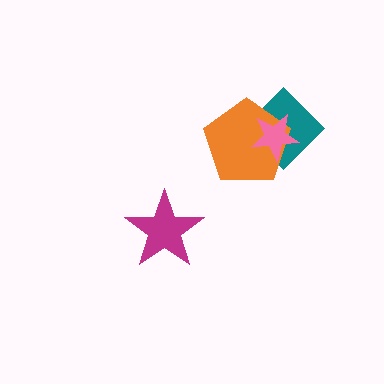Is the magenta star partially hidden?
No, no other shape covers it.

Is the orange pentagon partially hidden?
Yes, it is partially covered by another shape.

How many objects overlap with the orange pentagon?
2 objects overlap with the orange pentagon.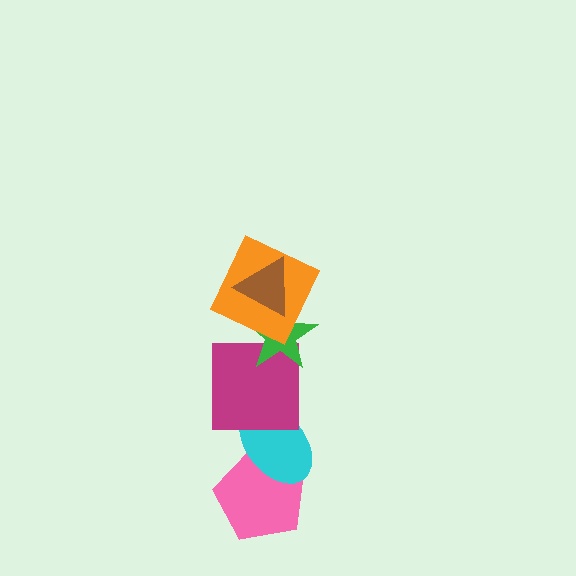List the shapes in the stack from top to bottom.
From top to bottom: the brown triangle, the orange square, the green star, the magenta square, the cyan ellipse, the pink pentagon.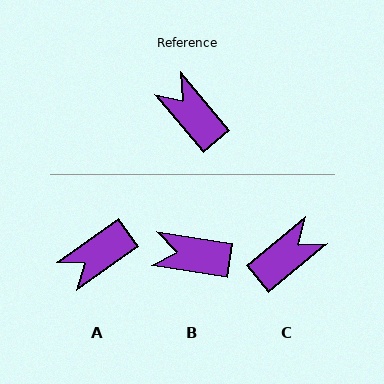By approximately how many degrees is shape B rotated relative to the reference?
Approximately 41 degrees counter-clockwise.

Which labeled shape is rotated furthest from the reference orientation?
C, about 90 degrees away.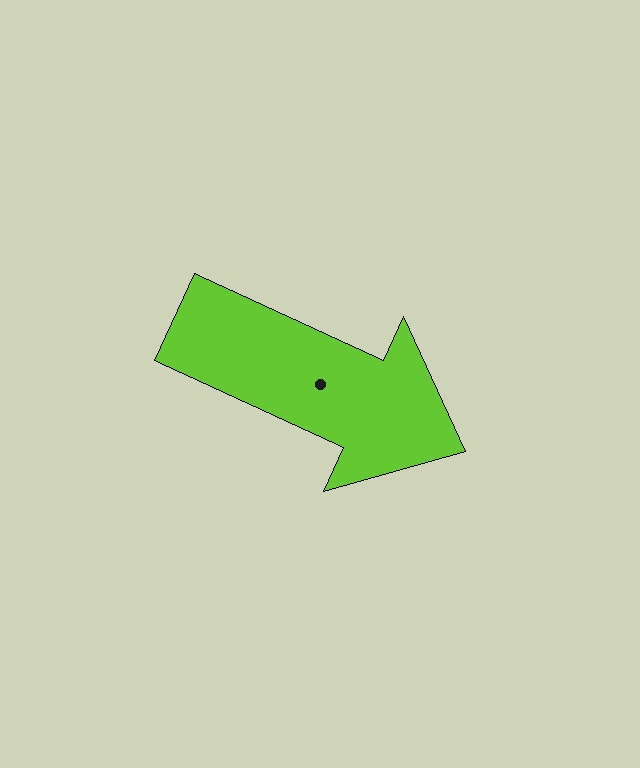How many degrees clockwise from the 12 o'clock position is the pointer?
Approximately 115 degrees.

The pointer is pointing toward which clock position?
Roughly 4 o'clock.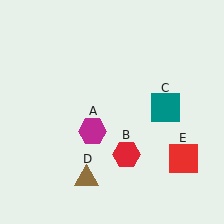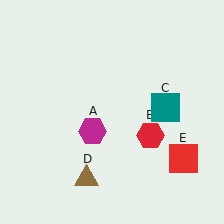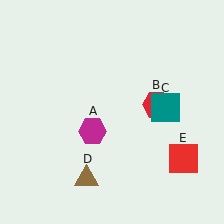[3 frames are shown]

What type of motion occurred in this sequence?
The red hexagon (object B) rotated counterclockwise around the center of the scene.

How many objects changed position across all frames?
1 object changed position: red hexagon (object B).